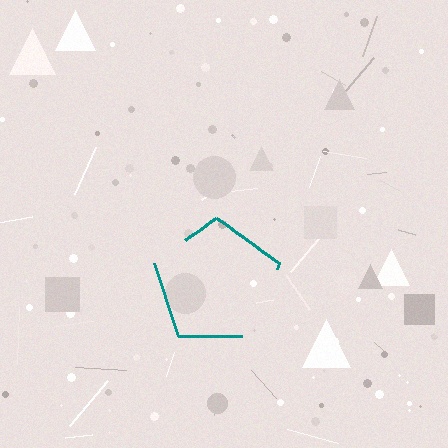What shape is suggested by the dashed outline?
The dashed outline suggests a pentagon.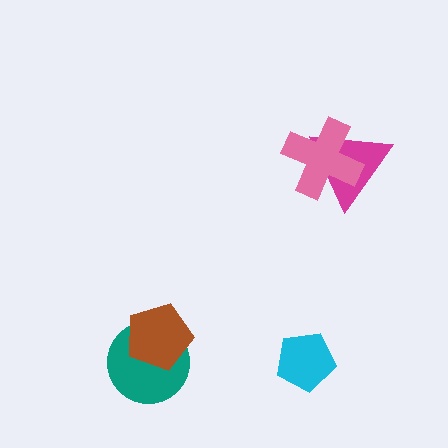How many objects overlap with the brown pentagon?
1 object overlaps with the brown pentagon.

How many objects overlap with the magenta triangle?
1 object overlaps with the magenta triangle.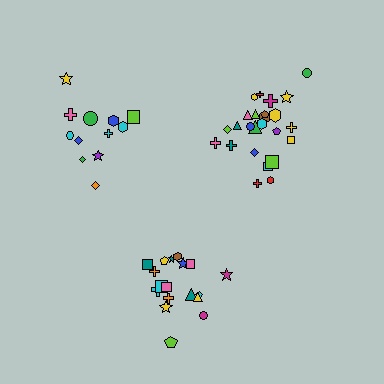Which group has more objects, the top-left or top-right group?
The top-right group.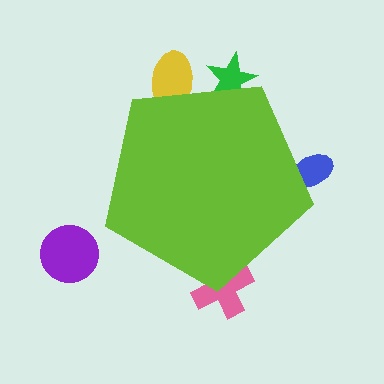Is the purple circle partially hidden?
No, the purple circle is fully visible.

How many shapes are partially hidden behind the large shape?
4 shapes are partially hidden.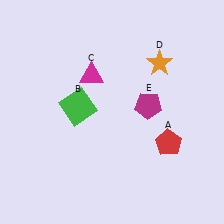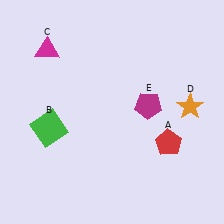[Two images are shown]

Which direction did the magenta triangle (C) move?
The magenta triangle (C) moved left.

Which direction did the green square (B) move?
The green square (B) moved left.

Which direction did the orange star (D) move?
The orange star (D) moved down.